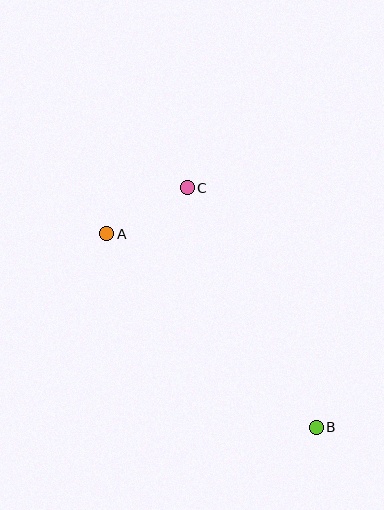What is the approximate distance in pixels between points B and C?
The distance between B and C is approximately 272 pixels.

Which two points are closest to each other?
Points A and C are closest to each other.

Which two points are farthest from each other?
Points A and B are farthest from each other.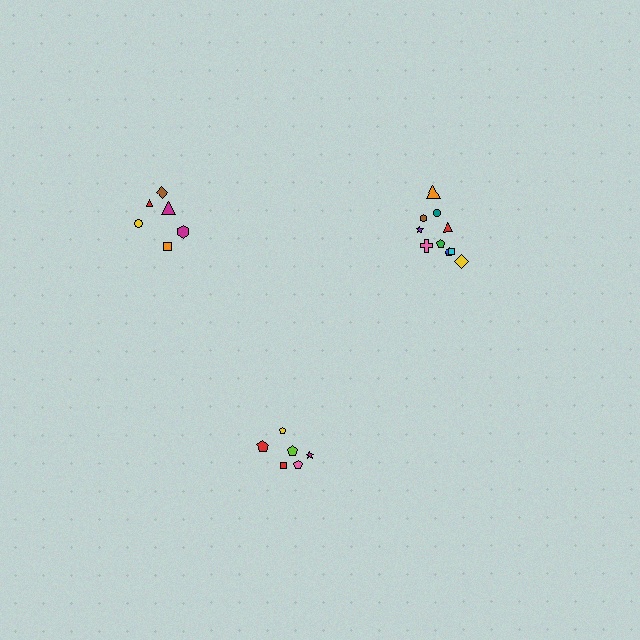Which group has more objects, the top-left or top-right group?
The top-right group.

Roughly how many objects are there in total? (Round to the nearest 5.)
Roughly 20 objects in total.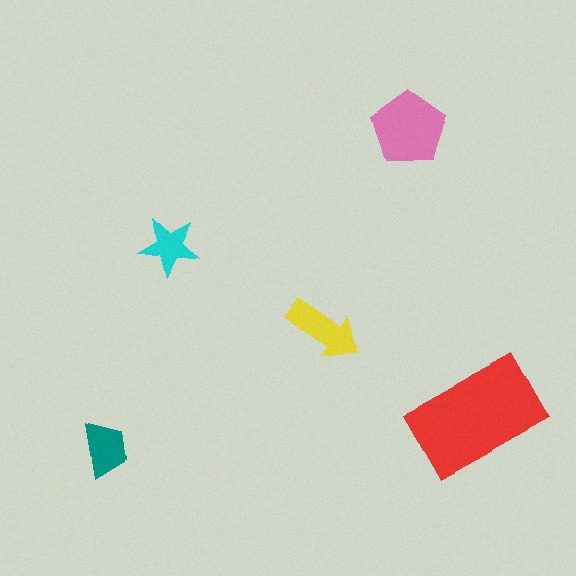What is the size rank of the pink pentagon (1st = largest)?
2nd.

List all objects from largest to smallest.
The red rectangle, the pink pentagon, the yellow arrow, the teal trapezoid, the cyan star.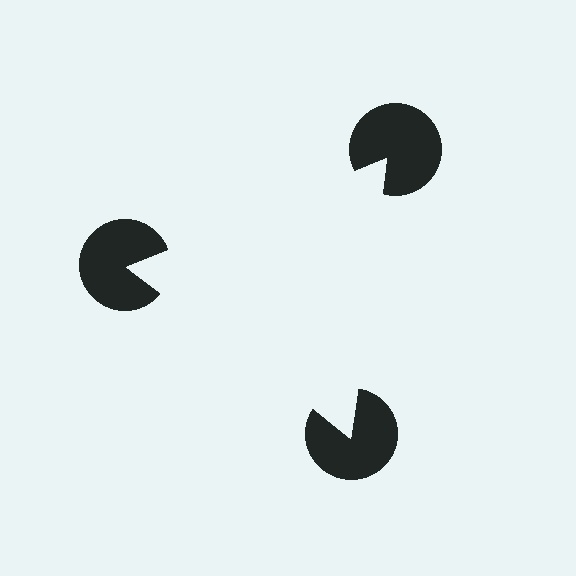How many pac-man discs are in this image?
There are 3 — one at each vertex of the illusory triangle.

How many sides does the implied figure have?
3 sides.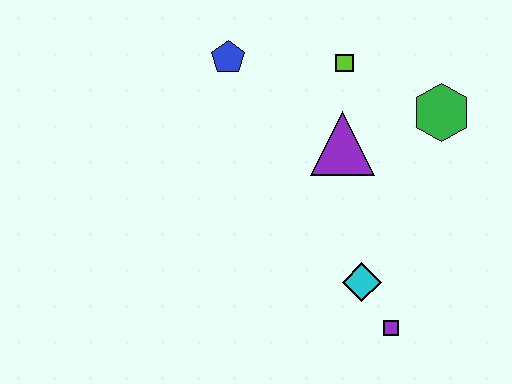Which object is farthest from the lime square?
The purple square is farthest from the lime square.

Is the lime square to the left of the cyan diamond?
Yes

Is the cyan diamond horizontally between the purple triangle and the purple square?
Yes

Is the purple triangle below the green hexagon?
Yes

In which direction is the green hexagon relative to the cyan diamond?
The green hexagon is above the cyan diamond.